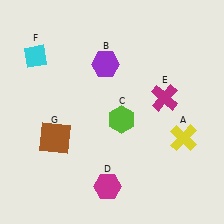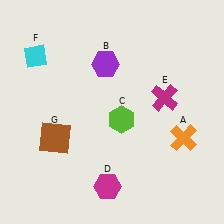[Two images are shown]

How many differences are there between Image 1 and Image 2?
There is 1 difference between the two images.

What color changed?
The cross (A) changed from yellow in Image 1 to orange in Image 2.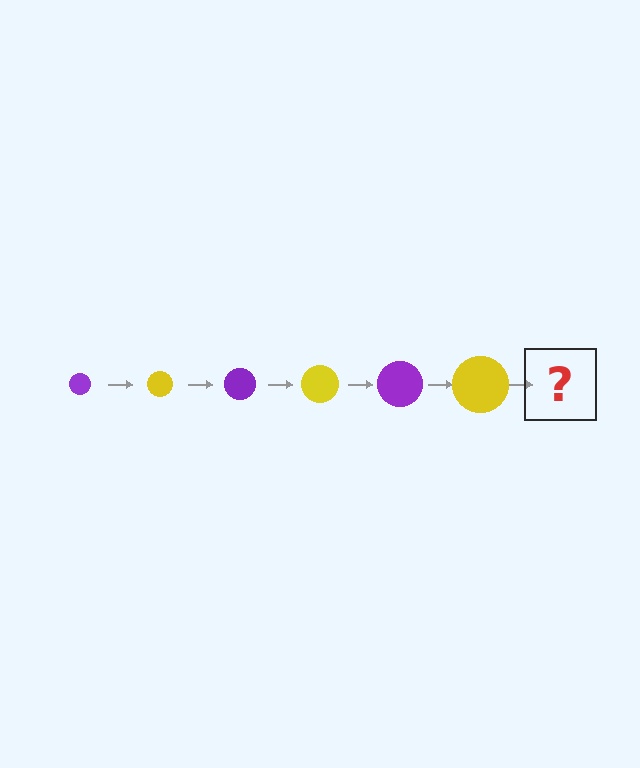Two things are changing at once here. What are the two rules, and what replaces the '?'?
The two rules are that the circle grows larger each step and the color cycles through purple and yellow. The '?' should be a purple circle, larger than the previous one.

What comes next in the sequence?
The next element should be a purple circle, larger than the previous one.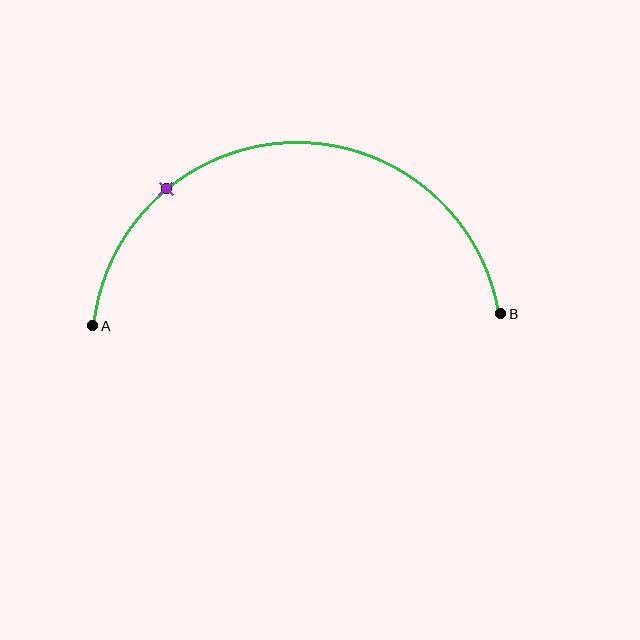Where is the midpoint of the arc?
The arc midpoint is the point on the curve farthest from the straight line joining A and B. It sits above that line.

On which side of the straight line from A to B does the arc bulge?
The arc bulges above the straight line connecting A and B.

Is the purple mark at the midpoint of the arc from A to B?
No. The purple mark lies on the arc but is closer to endpoint A. The arc midpoint would be at the point on the curve equidistant along the arc from both A and B.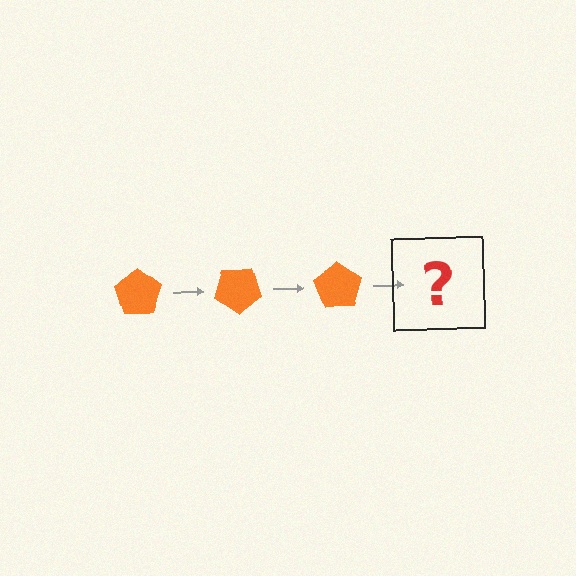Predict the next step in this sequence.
The next step is an orange pentagon rotated 105 degrees.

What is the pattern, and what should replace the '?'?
The pattern is that the pentagon rotates 35 degrees each step. The '?' should be an orange pentagon rotated 105 degrees.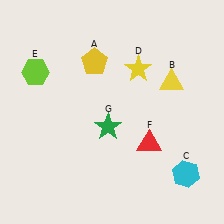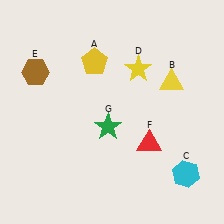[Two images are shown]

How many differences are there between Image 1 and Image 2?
There is 1 difference between the two images.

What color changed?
The hexagon (E) changed from lime in Image 1 to brown in Image 2.